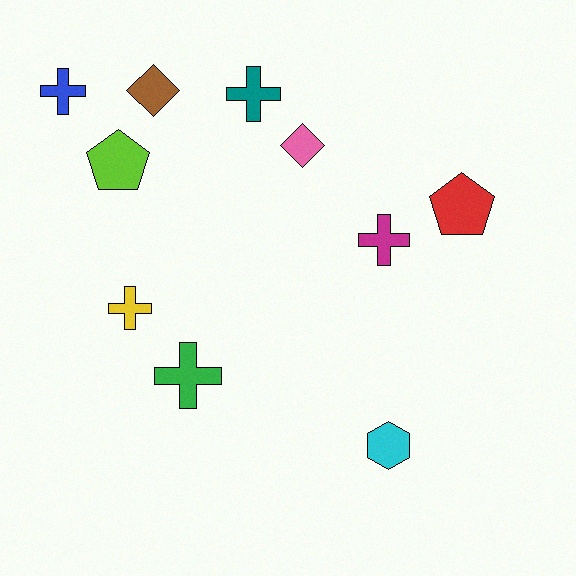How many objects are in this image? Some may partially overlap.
There are 10 objects.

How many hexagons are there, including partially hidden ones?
There is 1 hexagon.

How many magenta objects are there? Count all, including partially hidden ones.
There is 1 magenta object.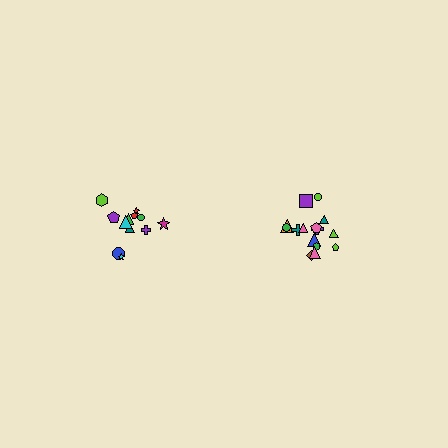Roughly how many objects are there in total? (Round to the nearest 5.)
Roughly 25 objects in total.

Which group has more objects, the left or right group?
The right group.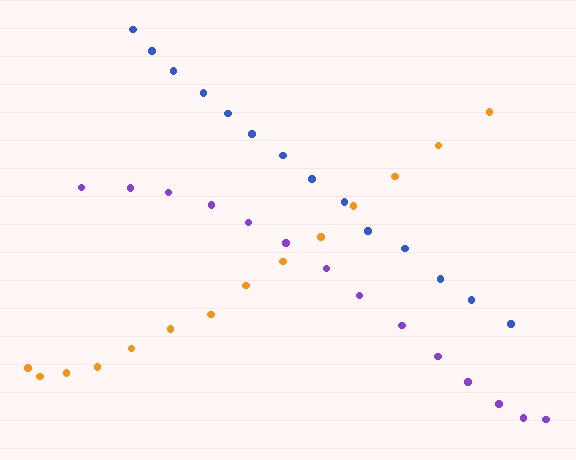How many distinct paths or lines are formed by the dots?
There are 3 distinct paths.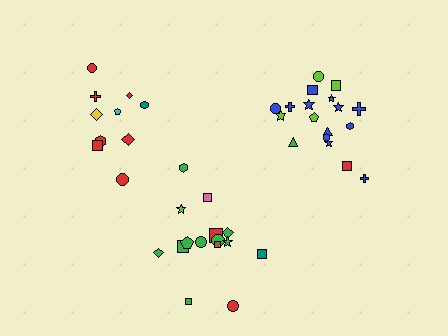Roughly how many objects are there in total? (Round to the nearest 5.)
Roughly 45 objects in total.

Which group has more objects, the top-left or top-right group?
The top-right group.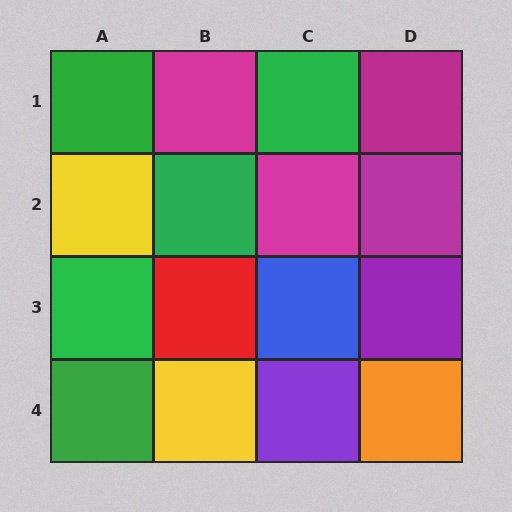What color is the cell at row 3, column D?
Purple.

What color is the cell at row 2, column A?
Yellow.